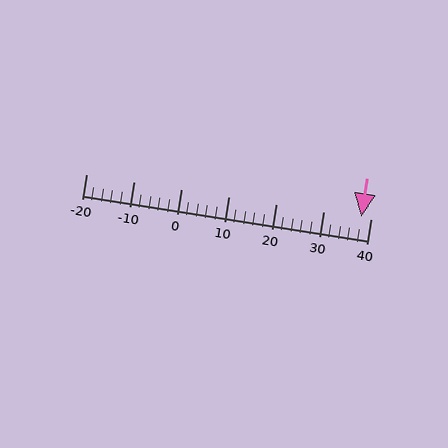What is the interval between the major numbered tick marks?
The major tick marks are spaced 10 units apart.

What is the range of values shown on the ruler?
The ruler shows values from -20 to 40.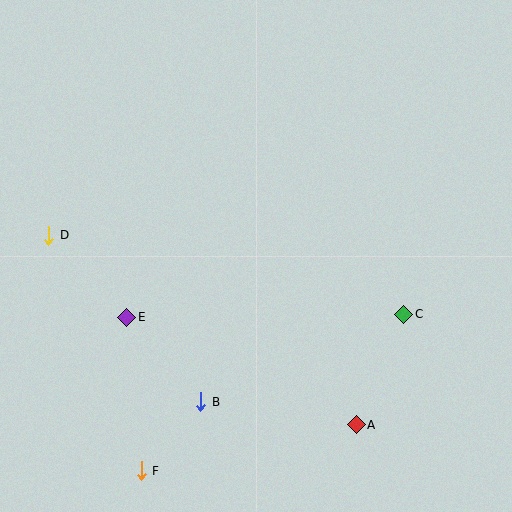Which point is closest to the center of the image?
Point E at (126, 317) is closest to the center.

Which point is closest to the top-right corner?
Point C is closest to the top-right corner.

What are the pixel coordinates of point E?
Point E is at (126, 317).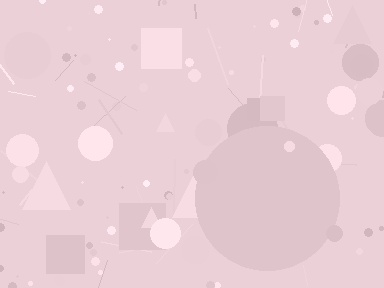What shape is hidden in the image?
A circle is hidden in the image.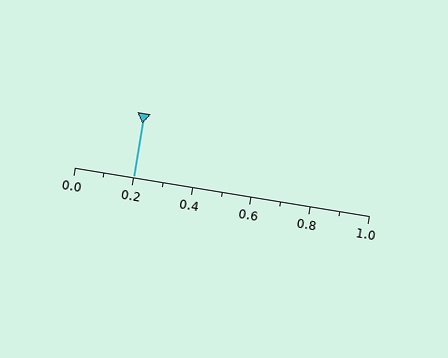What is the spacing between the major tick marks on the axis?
The major ticks are spaced 0.2 apart.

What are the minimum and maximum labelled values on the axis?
The axis runs from 0.0 to 1.0.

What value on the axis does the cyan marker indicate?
The marker indicates approximately 0.2.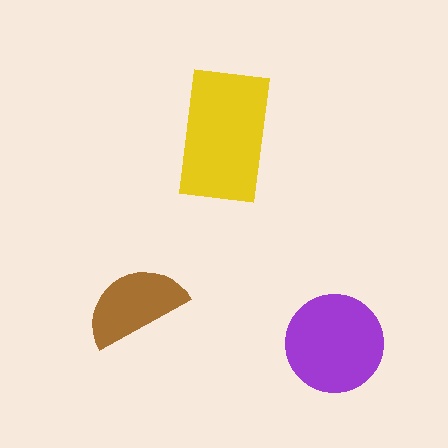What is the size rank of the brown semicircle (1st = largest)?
3rd.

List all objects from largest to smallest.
The yellow rectangle, the purple circle, the brown semicircle.